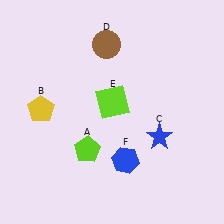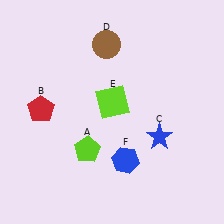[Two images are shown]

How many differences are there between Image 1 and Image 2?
There is 1 difference between the two images.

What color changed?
The pentagon (B) changed from yellow in Image 1 to red in Image 2.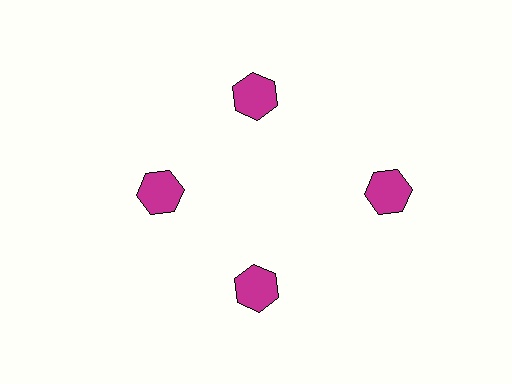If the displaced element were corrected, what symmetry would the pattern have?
It would have 4-fold rotational symmetry — the pattern would map onto itself every 90 degrees.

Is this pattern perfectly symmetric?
No. The 4 magenta hexagons are arranged in a ring, but one element near the 3 o'clock position is pushed outward from the center, breaking the 4-fold rotational symmetry.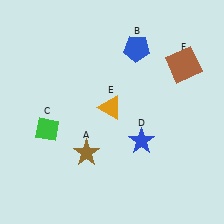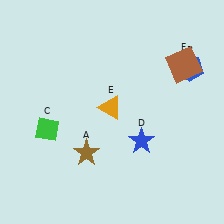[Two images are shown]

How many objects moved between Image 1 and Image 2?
1 object moved between the two images.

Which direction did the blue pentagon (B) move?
The blue pentagon (B) moved right.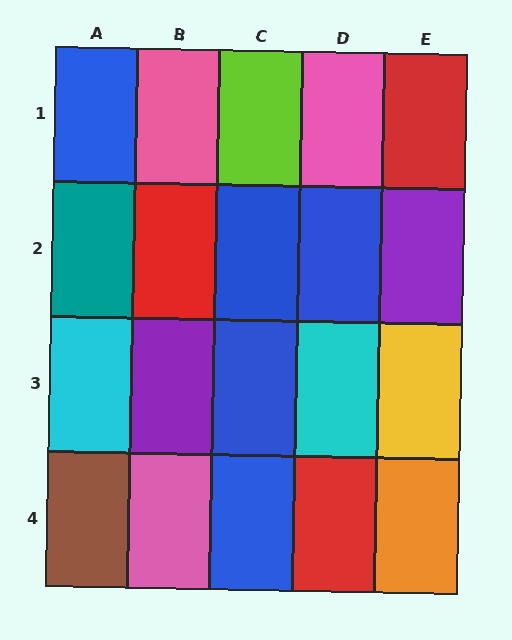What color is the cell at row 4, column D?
Red.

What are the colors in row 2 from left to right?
Teal, red, blue, blue, purple.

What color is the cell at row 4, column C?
Blue.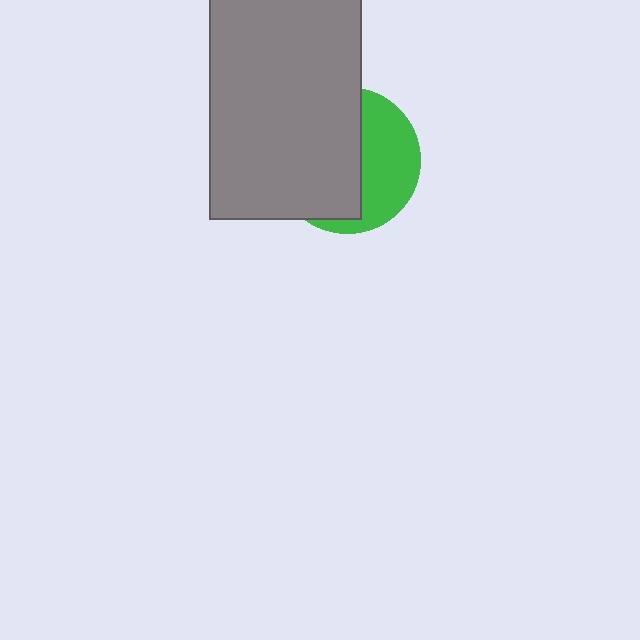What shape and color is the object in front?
The object in front is a gray rectangle.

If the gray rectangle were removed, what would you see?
You would see the complete green circle.